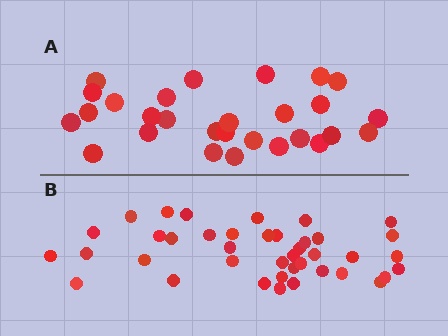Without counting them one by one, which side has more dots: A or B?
Region B (the bottom region) has more dots.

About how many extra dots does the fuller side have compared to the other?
Region B has roughly 12 or so more dots than region A.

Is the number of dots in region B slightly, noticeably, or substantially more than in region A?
Region B has noticeably more, but not dramatically so. The ratio is roughly 1.4 to 1.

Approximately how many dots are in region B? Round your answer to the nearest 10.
About 40 dots.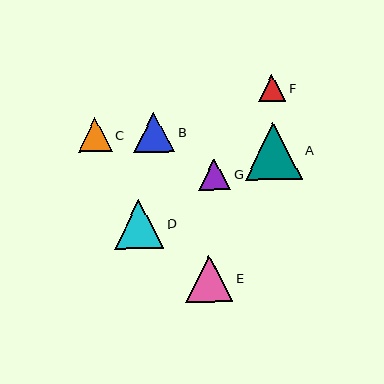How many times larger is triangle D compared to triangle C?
Triangle D is approximately 1.4 times the size of triangle C.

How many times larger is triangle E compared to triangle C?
Triangle E is approximately 1.4 times the size of triangle C.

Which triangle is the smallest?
Triangle F is the smallest with a size of approximately 27 pixels.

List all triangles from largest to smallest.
From largest to smallest: A, D, E, B, C, G, F.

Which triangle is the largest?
Triangle A is the largest with a size of approximately 57 pixels.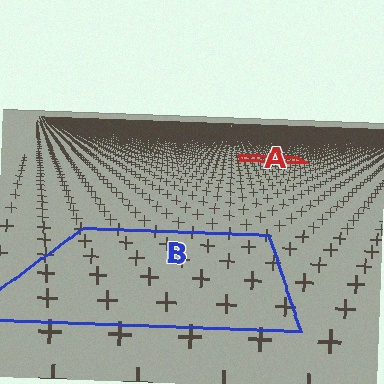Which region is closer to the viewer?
Region B is closer. The texture elements there are larger and more spread out.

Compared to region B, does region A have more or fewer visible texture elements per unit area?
Region A has more texture elements per unit area — they are packed more densely because it is farther away.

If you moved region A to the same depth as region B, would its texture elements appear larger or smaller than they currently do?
They would appear larger. At a closer depth, the same texture elements are projected at a bigger on-screen size.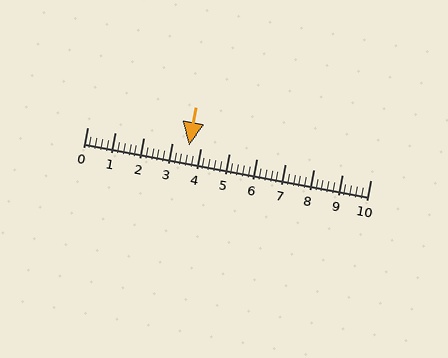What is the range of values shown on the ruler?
The ruler shows values from 0 to 10.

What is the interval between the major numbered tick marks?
The major tick marks are spaced 1 units apart.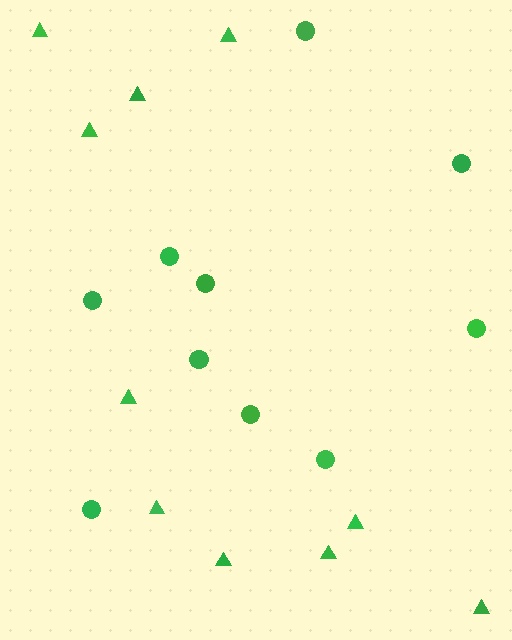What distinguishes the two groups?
There are 2 groups: one group of circles (10) and one group of triangles (10).